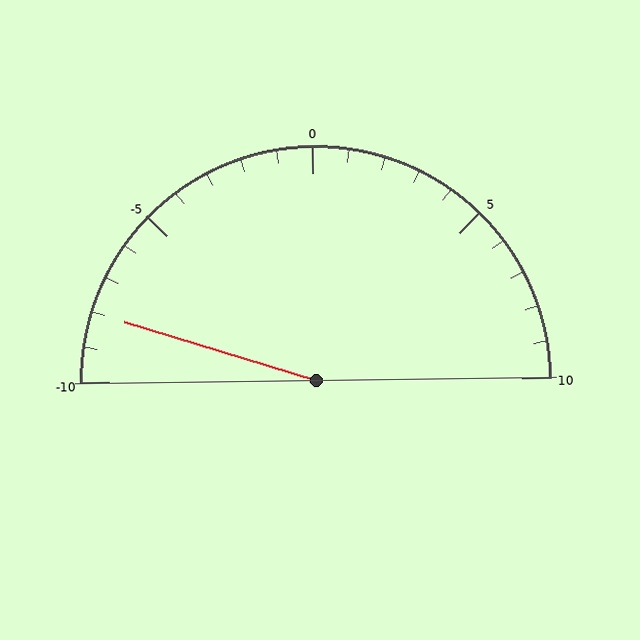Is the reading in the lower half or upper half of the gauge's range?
The reading is in the lower half of the range (-10 to 10).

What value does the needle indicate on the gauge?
The needle indicates approximately -8.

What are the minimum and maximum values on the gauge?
The gauge ranges from -10 to 10.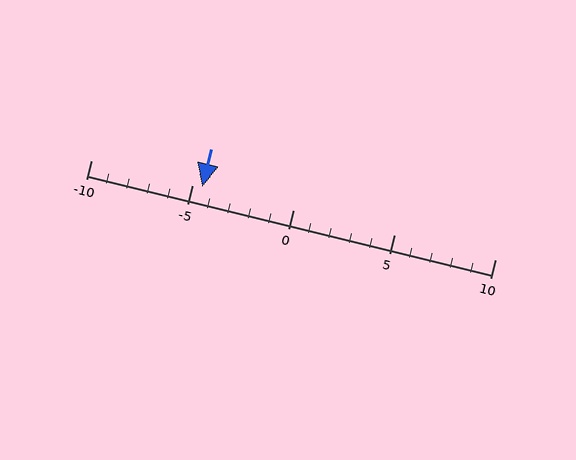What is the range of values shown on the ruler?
The ruler shows values from -10 to 10.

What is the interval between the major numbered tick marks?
The major tick marks are spaced 5 units apart.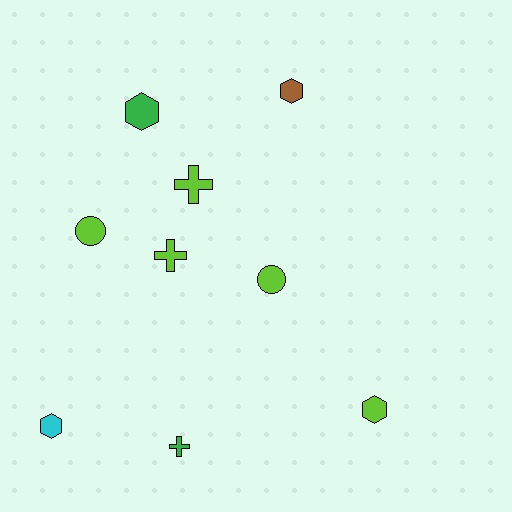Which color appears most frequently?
Lime, with 5 objects.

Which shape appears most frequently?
Hexagon, with 4 objects.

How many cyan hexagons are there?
There is 1 cyan hexagon.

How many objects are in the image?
There are 9 objects.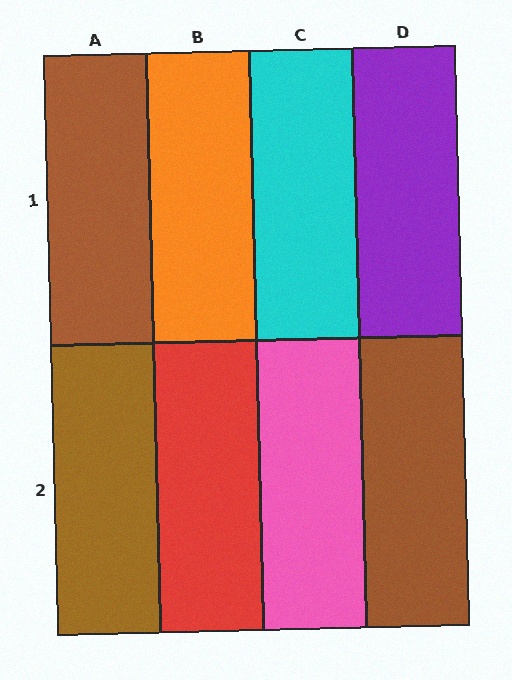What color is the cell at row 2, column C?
Pink.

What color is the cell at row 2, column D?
Brown.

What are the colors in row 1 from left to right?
Brown, orange, cyan, purple.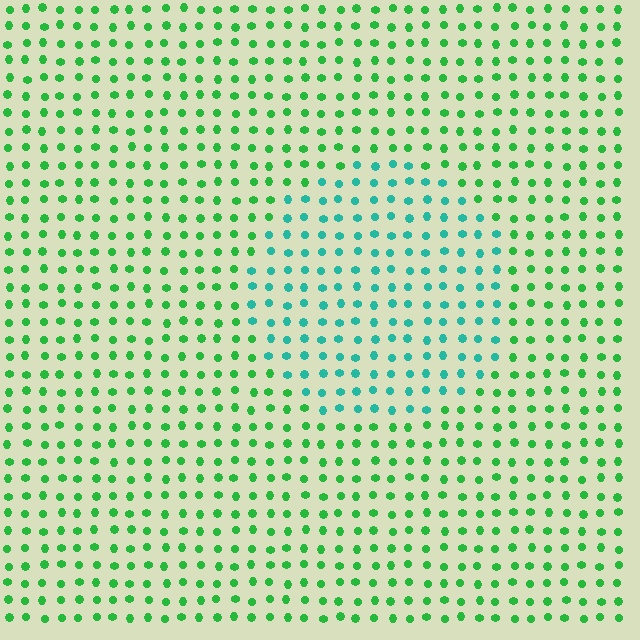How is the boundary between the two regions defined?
The boundary is defined purely by a slight shift in hue (about 42 degrees). Spacing, size, and orientation are identical on both sides.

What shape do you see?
I see a circle.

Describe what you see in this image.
The image is filled with small green elements in a uniform arrangement. A circle-shaped region is visible where the elements are tinted to a slightly different hue, forming a subtle color boundary.